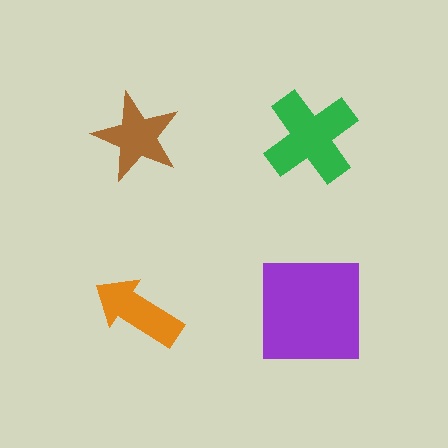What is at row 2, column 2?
A purple square.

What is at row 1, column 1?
A brown star.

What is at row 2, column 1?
An orange arrow.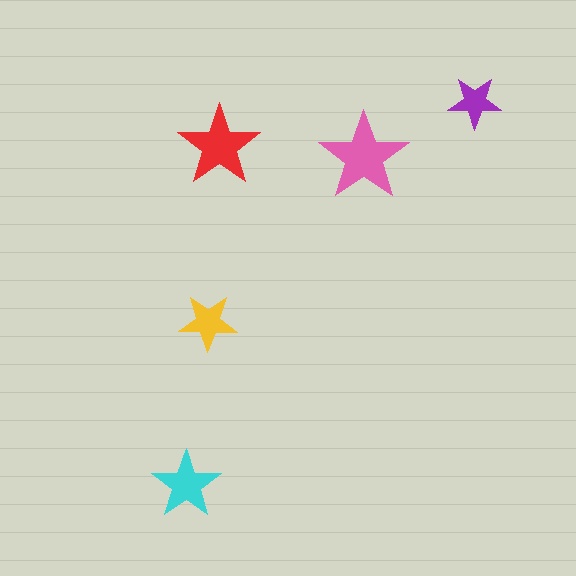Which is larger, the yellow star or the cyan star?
The cyan one.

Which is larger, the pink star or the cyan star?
The pink one.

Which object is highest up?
The purple star is topmost.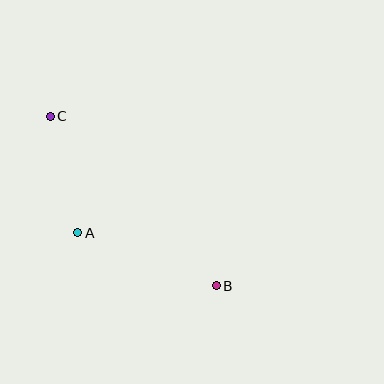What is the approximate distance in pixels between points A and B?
The distance between A and B is approximately 148 pixels.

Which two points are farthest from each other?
Points B and C are farthest from each other.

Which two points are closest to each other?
Points A and C are closest to each other.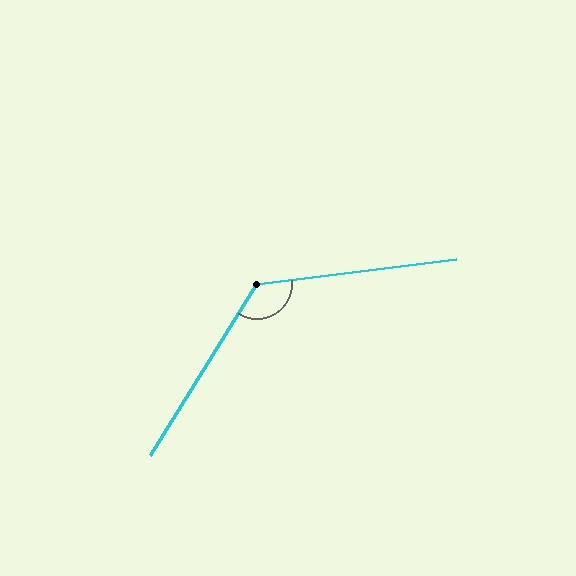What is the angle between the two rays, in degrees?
Approximately 129 degrees.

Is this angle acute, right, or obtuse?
It is obtuse.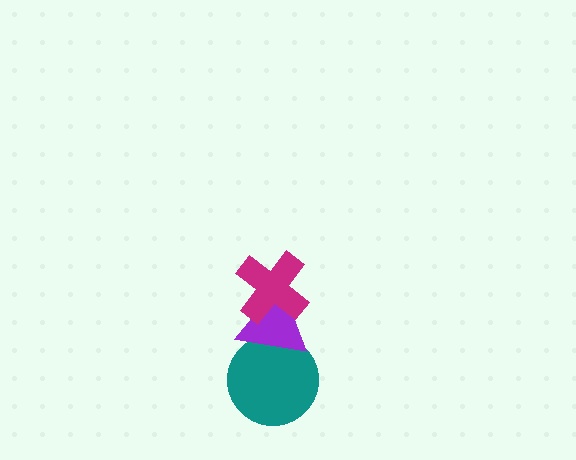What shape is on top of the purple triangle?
The magenta cross is on top of the purple triangle.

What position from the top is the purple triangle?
The purple triangle is 2nd from the top.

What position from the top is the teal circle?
The teal circle is 3rd from the top.